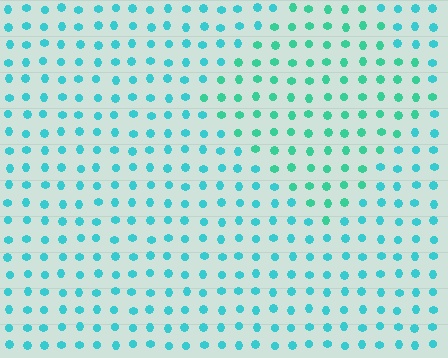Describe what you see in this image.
The image is filled with small cyan elements in a uniform arrangement. A diamond-shaped region is visible where the elements are tinted to a slightly different hue, forming a subtle color boundary.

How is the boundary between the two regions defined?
The boundary is defined purely by a slight shift in hue (about 25 degrees). Spacing, size, and orientation are identical on both sides.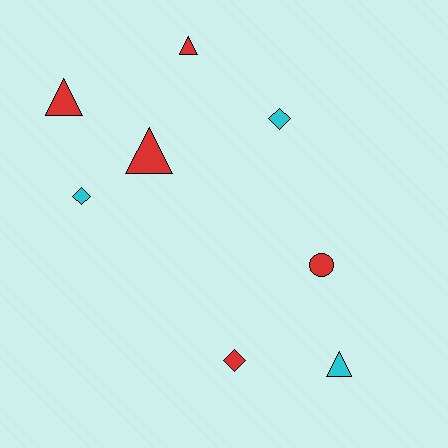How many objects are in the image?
There are 8 objects.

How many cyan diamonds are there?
There are 2 cyan diamonds.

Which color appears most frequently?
Red, with 5 objects.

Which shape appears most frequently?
Triangle, with 4 objects.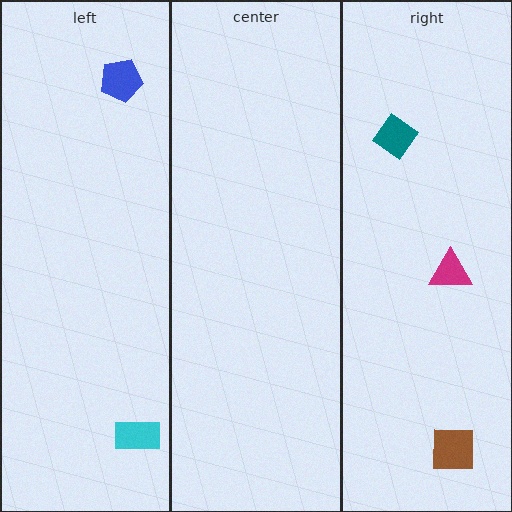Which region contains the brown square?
The right region.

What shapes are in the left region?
The blue pentagon, the cyan rectangle.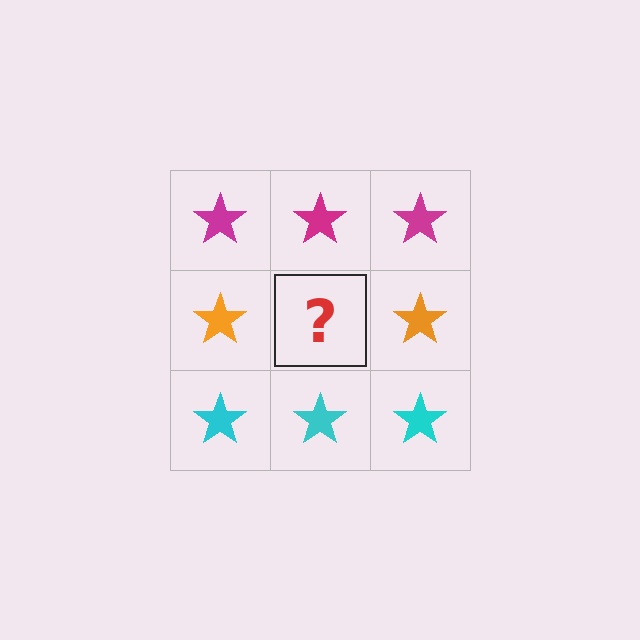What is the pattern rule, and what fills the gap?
The rule is that each row has a consistent color. The gap should be filled with an orange star.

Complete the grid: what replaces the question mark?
The question mark should be replaced with an orange star.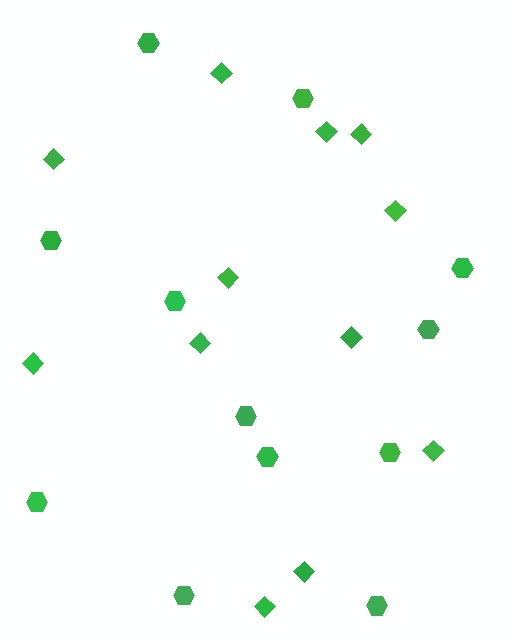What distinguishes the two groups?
There are 2 groups: one group of diamonds (12) and one group of hexagons (12).